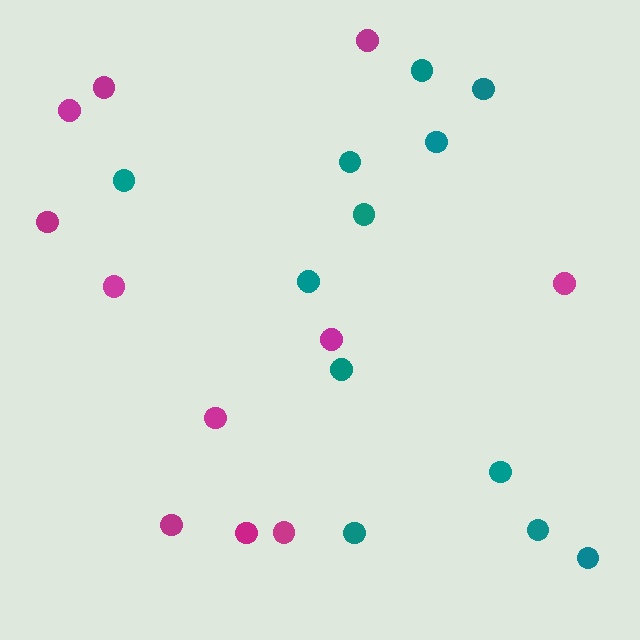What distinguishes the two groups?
There are 2 groups: one group of magenta circles (11) and one group of teal circles (12).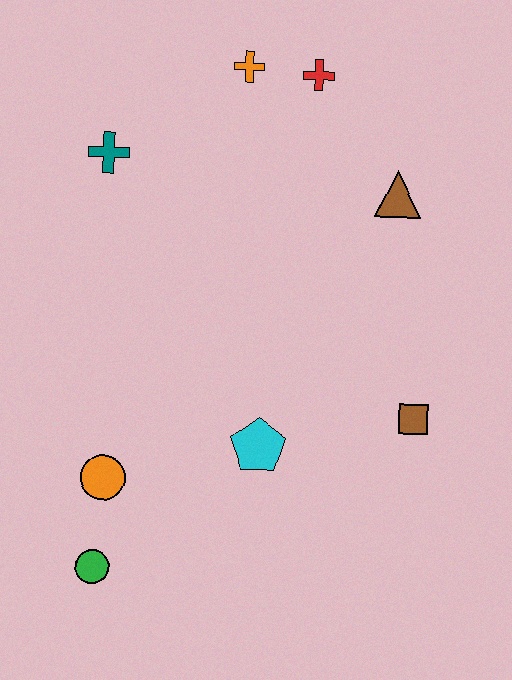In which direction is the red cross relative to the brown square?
The red cross is above the brown square.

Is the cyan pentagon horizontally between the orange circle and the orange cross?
No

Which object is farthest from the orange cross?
The green circle is farthest from the orange cross.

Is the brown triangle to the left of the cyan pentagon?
No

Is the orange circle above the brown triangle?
No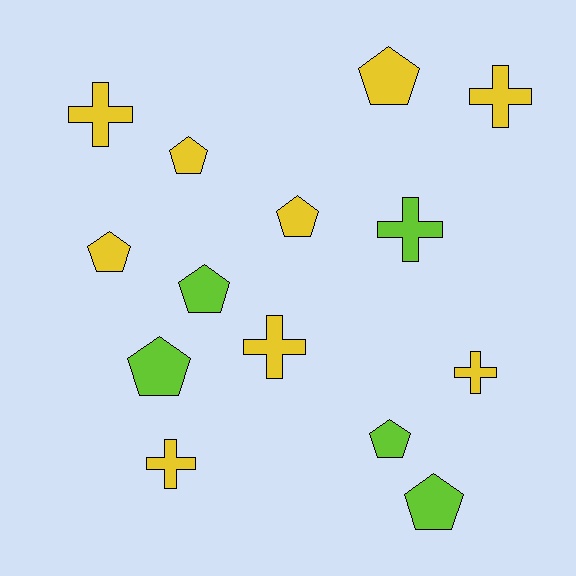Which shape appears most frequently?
Pentagon, with 8 objects.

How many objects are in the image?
There are 14 objects.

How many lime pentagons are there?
There are 4 lime pentagons.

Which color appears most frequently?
Yellow, with 9 objects.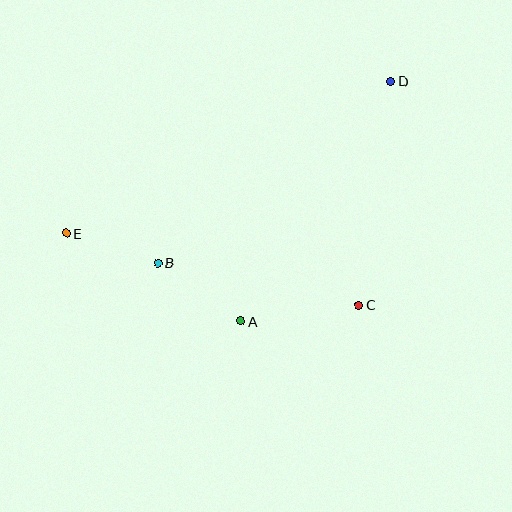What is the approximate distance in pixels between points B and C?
The distance between B and C is approximately 205 pixels.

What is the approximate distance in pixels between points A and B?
The distance between A and B is approximately 102 pixels.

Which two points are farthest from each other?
Points D and E are farthest from each other.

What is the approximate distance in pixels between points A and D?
The distance between A and D is approximately 283 pixels.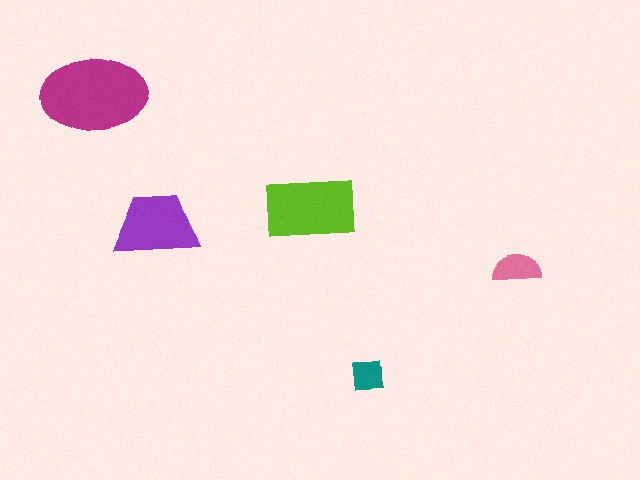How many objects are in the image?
There are 5 objects in the image.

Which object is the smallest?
The teal square.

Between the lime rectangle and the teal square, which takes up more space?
The lime rectangle.